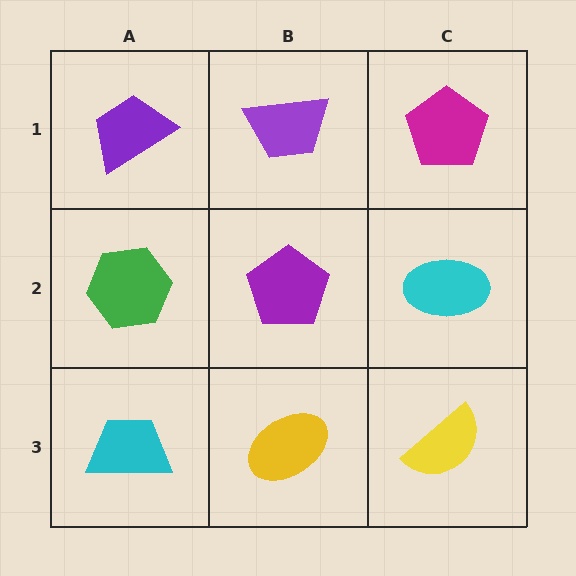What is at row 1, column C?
A magenta pentagon.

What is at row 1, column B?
A purple trapezoid.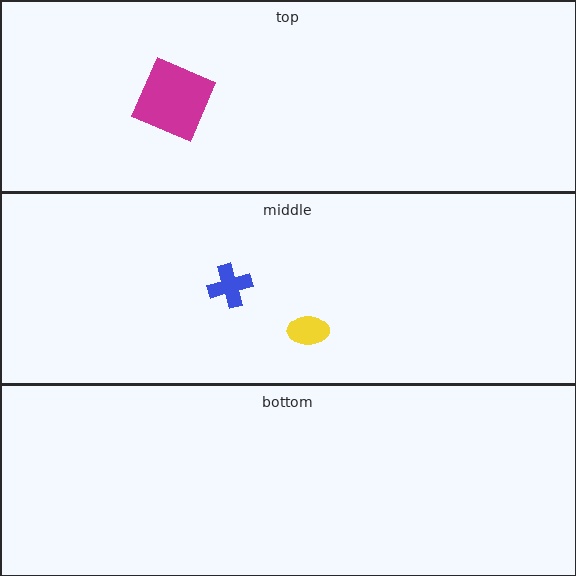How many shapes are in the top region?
1.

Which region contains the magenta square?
The top region.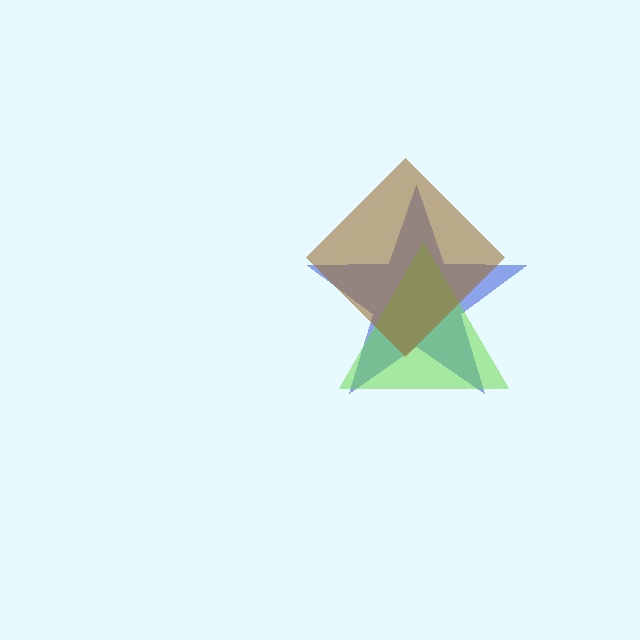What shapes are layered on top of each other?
The layered shapes are: a blue star, a lime triangle, a brown diamond.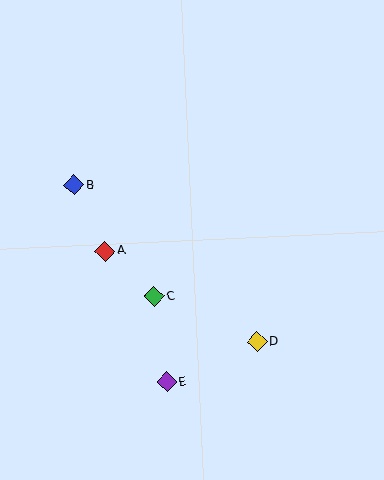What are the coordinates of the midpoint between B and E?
The midpoint between B and E is at (121, 284).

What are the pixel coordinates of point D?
Point D is at (257, 342).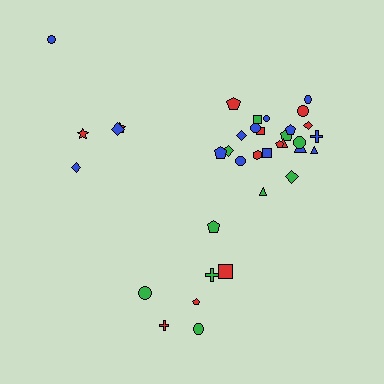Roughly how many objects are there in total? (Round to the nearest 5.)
Roughly 35 objects in total.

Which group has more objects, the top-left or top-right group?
The top-right group.